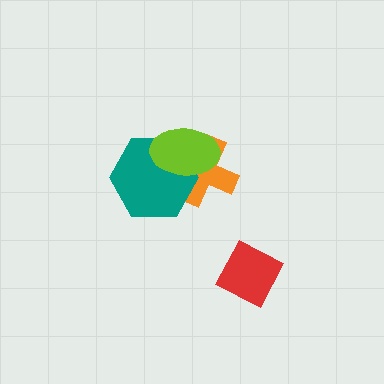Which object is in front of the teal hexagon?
The lime ellipse is in front of the teal hexagon.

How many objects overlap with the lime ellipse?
2 objects overlap with the lime ellipse.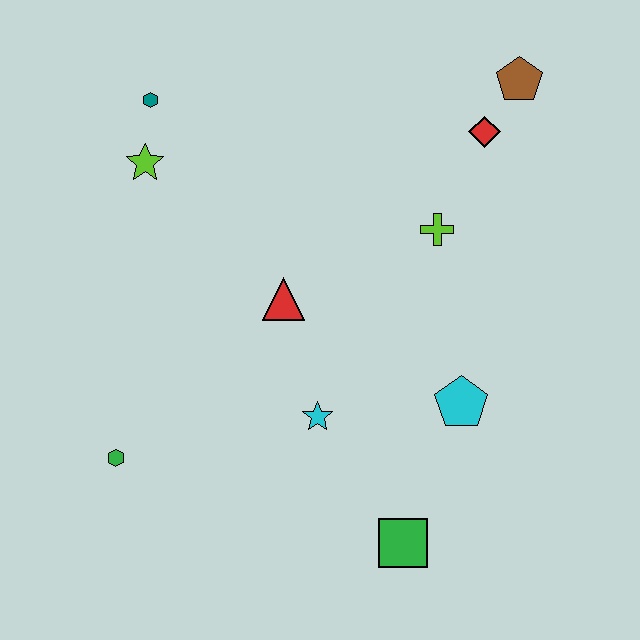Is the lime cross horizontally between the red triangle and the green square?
No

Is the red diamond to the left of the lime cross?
No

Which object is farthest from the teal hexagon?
The green square is farthest from the teal hexagon.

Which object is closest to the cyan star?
The red triangle is closest to the cyan star.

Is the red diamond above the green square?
Yes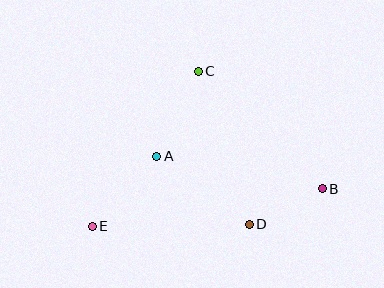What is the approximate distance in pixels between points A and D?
The distance between A and D is approximately 115 pixels.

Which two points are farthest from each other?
Points B and E are farthest from each other.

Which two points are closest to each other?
Points B and D are closest to each other.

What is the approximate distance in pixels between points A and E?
The distance between A and E is approximately 95 pixels.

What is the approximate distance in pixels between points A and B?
The distance between A and B is approximately 169 pixels.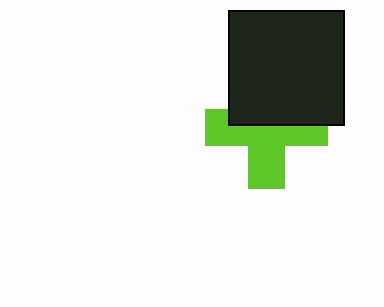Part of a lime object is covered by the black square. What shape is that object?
It is a cross.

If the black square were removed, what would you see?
You would see the complete lime cross.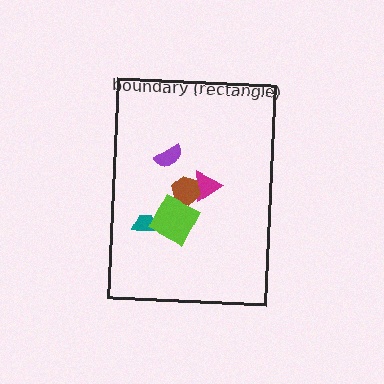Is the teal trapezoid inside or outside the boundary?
Inside.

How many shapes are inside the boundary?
5 inside, 0 outside.